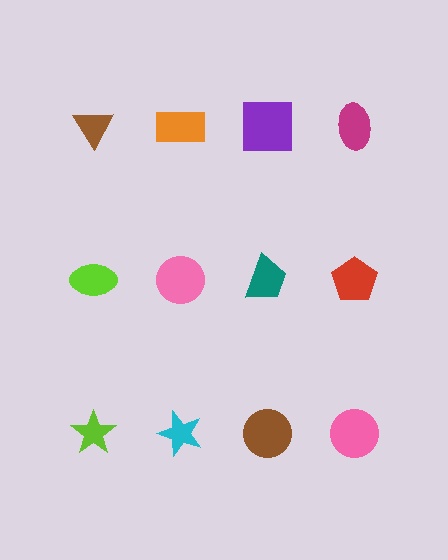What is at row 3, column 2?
A cyan star.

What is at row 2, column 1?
A lime ellipse.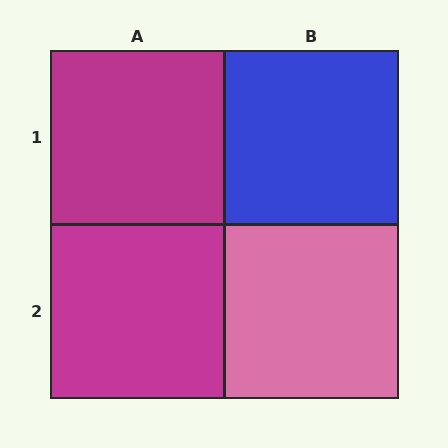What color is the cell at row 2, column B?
Pink.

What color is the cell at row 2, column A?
Magenta.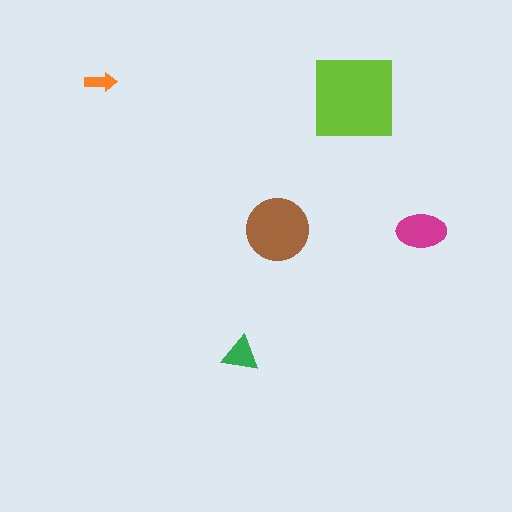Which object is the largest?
The lime square.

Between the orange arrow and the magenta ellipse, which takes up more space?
The magenta ellipse.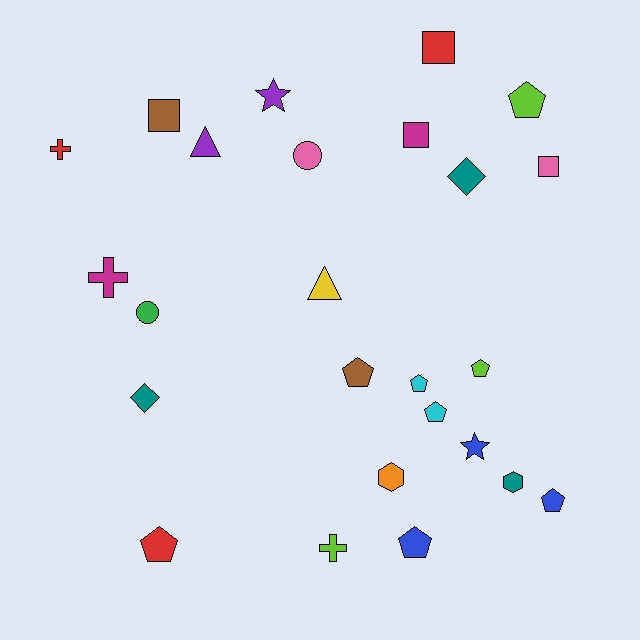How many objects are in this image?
There are 25 objects.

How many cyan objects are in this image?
There are 2 cyan objects.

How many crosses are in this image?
There are 3 crosses.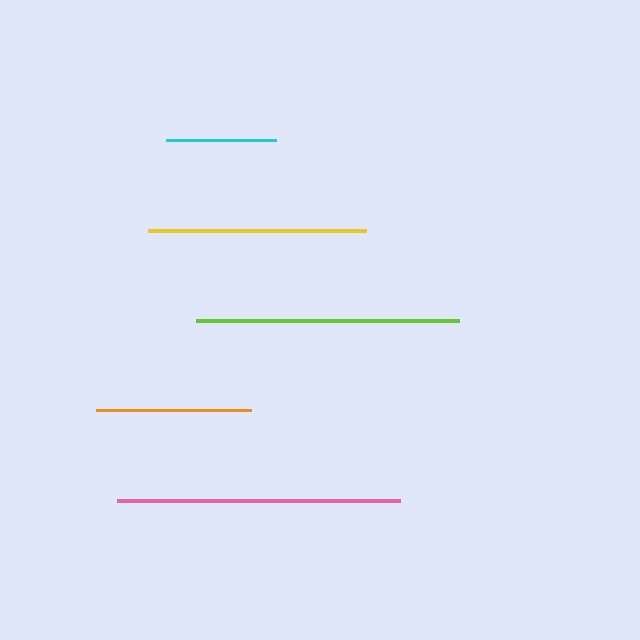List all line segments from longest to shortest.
From longest to shortest: pink, lime, yellow, orange, cyan.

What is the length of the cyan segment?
The cyan segment is approximately 110 pixels long.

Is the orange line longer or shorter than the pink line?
The pink line is longer than the orange line.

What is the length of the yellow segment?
The yellow segment is approximately 217 pixels long.